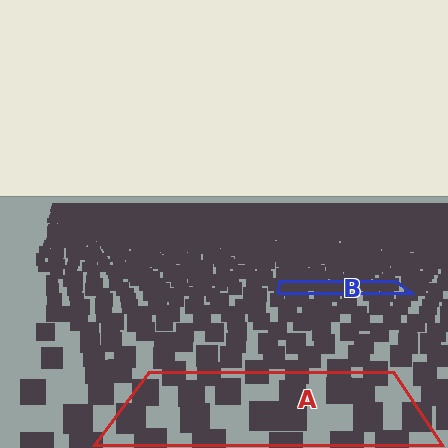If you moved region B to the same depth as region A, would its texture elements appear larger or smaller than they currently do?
They would appear larger. At a closer depth, the same texture elements are projected at a bigger on-screen size.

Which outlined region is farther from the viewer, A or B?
Region B is farther from the viewer — the texture elements inside it appear smaller and more densely packed.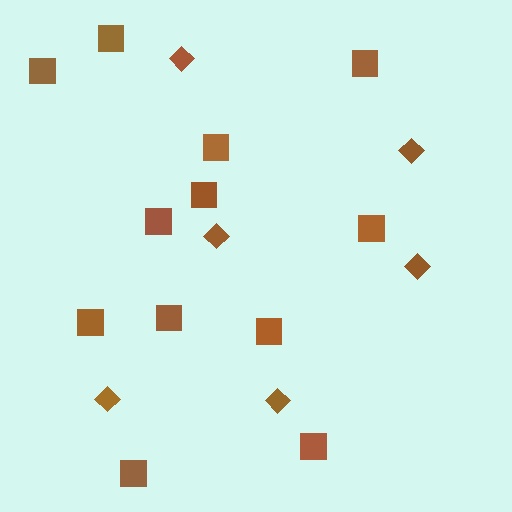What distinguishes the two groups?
There are 2 groups: one group of squares (12) and one group of diamonds (6).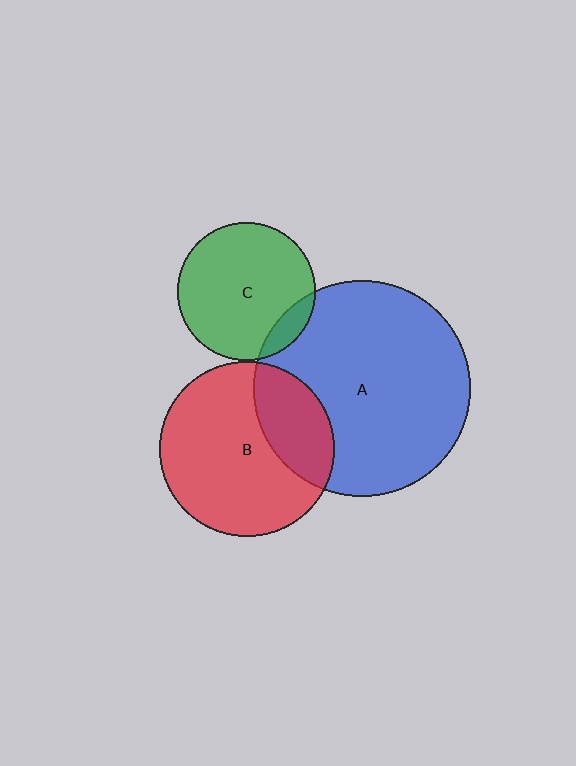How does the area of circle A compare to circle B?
Approximately 1.5 times.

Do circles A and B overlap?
Yes.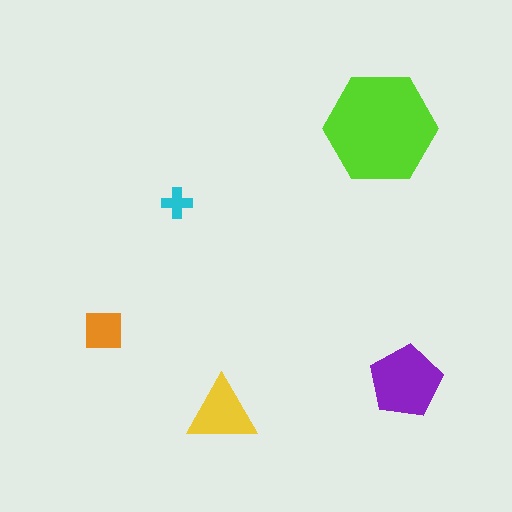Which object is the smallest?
The cyan cross.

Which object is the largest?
The lime hexagon.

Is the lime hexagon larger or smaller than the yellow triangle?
Larger.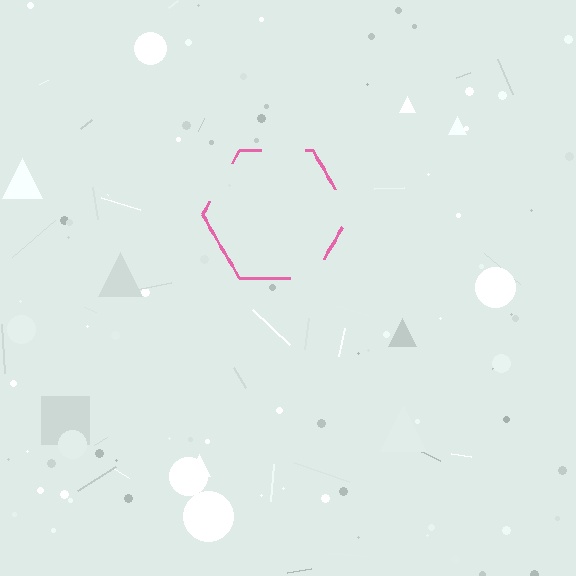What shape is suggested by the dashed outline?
The dashed outline suggests a hexagon.